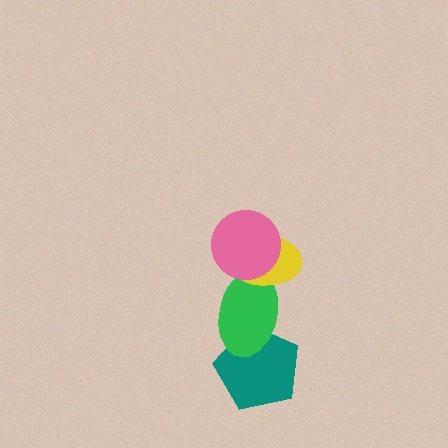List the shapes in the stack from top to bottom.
From top to bottom: the pink circle, the yellow ellipse, the green ellipse, the teal pentagon.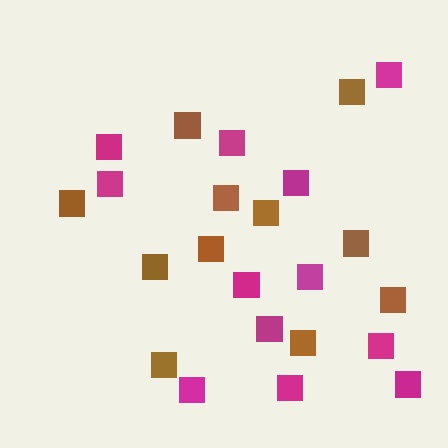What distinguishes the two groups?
There are 2 groups: one group of magenta squares (12) and one group of brown squares (11).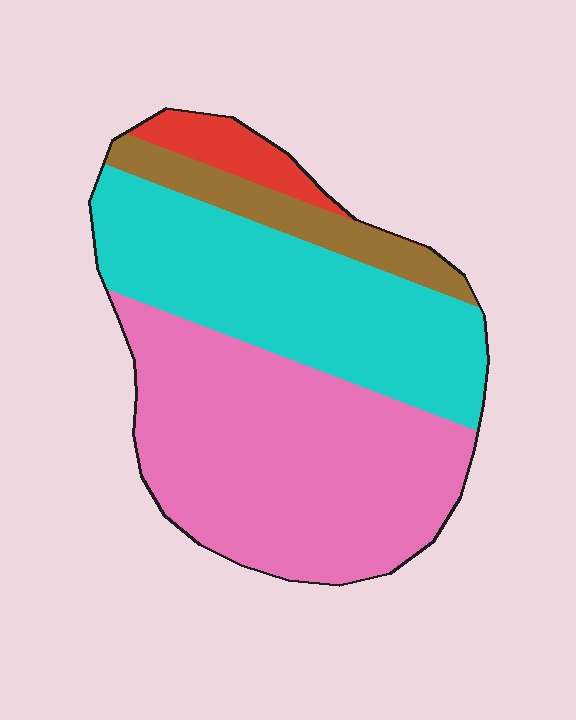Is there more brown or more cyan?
Cyan.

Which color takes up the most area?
Pink, at roughly 50%.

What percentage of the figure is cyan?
Cyan covers roughly 35% of the figure.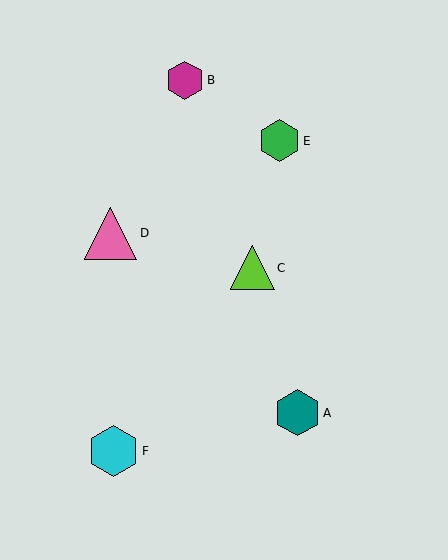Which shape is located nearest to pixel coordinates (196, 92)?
The magenta hexagon (labeled B) at (185, 80) is nearest to that location.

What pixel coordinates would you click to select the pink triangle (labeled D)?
Click at (110, 233) to select the pink triangle D.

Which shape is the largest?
The pink triangle (labeled D) is the largest.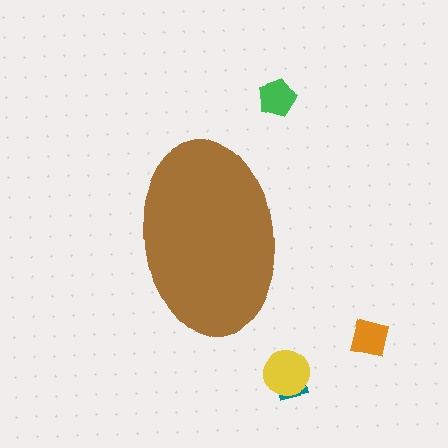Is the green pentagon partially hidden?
No, the green pentagon is fully visible.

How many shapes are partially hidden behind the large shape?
0 shapes are partially hidden.